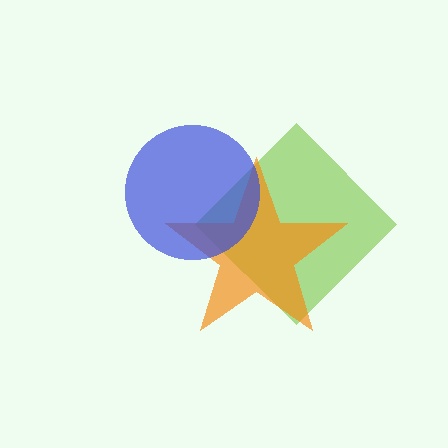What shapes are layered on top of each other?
The layered shapes are: a lime diamond, an orange star, a blue circle.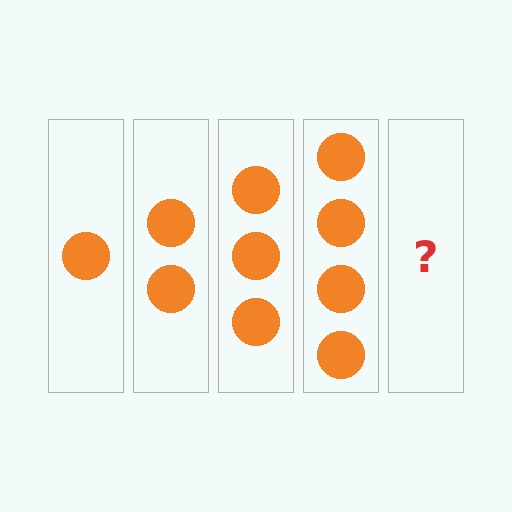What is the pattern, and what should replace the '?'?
The pattern is that each step adds one more circle. The '?' should be 5 circles.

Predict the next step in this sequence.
The next step is 5 circles.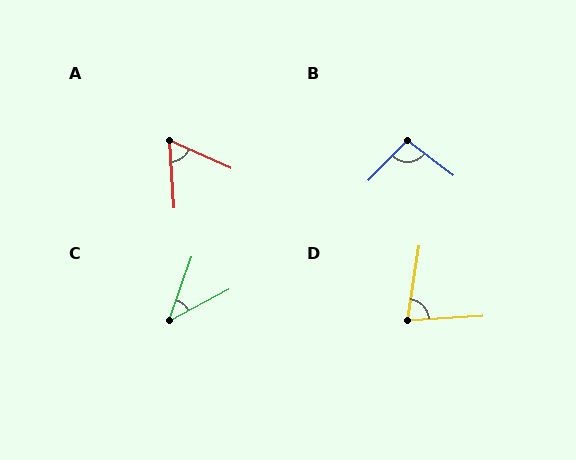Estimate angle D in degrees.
Approximately 78 degrees.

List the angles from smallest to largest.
C (42°), A (63°), D (78°), B (97°).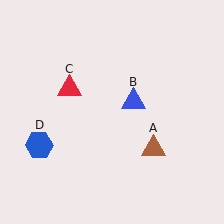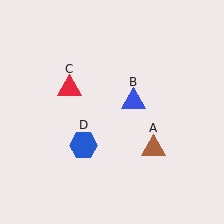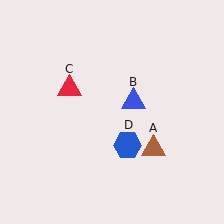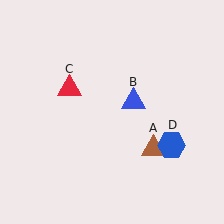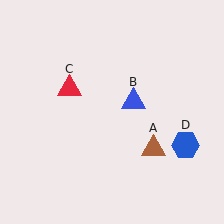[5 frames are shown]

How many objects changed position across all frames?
1 object changed position: blue hexagon (object D).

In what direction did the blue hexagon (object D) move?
The blue hexagon (object D) moved right.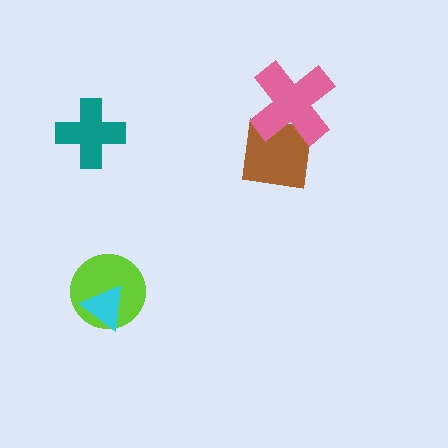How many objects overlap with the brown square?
1 object overlaps with the brown square.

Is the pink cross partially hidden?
No, no other shape covers it.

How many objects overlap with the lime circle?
1 object overlaps with the lime circle.